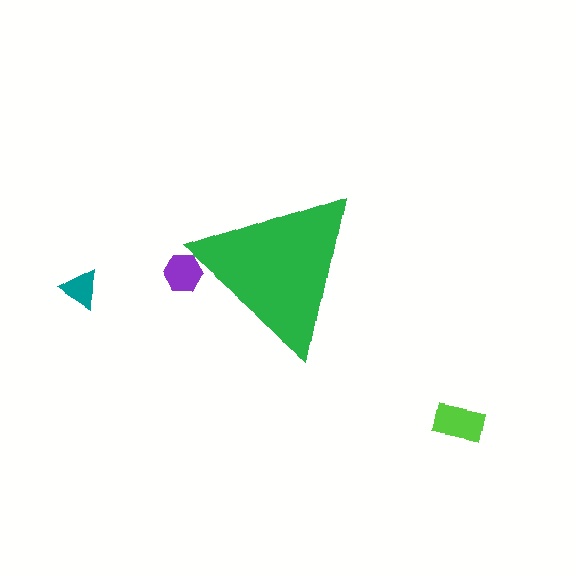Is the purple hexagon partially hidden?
Yes, the purple hexagon is partially hidden behind the green triangle.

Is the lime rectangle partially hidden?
No, the lime rectangle is fully visible.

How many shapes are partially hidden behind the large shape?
1 shape is partially hidden.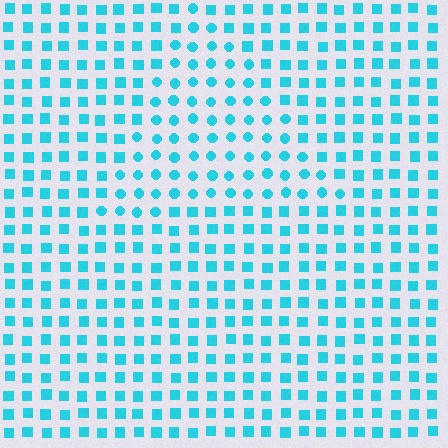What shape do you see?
I see a triangle.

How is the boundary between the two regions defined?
The boundary is defined by a change in element shape: circles inside vs. squares outside. All elements share the same color and spacing.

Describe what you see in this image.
The image is filled with small cyan elements arranged in a uniform grid. A triangle-shaped region contains circles, while the surrounding area contains squares. The boundary is defined purely by the change in element shape.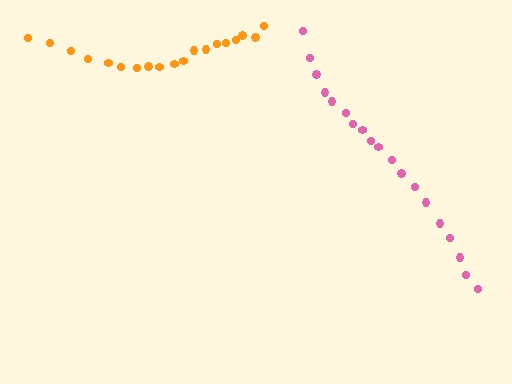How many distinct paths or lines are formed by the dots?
There are 2 distinct paths.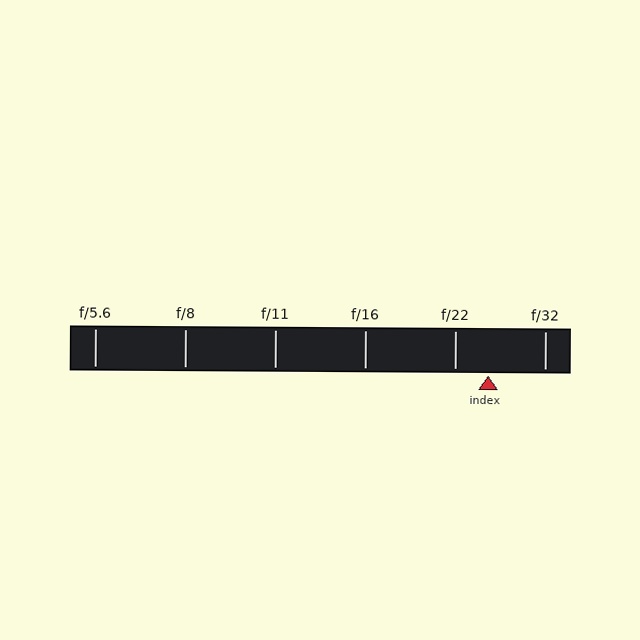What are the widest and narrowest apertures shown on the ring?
The widest aperture shown is f/5.6 and the narrowest is f/32.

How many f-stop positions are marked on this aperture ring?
There are 6 f-stop positions marked.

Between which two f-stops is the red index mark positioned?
The index mark is between f/22 and f/32.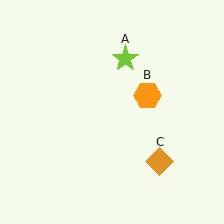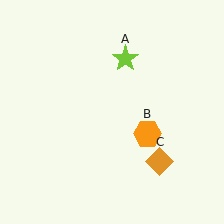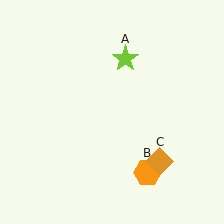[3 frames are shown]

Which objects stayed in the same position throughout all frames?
Lime star (object A) and orange diamond (object C) remained stationary.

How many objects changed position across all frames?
1 object changed position: orange hexagon (object B).